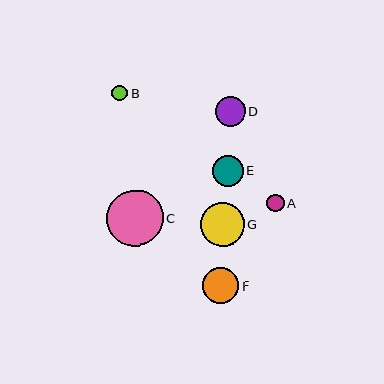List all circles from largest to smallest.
From largest to smallest: C, G, F, E, D, A, B.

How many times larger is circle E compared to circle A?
Circle E is approximately 1.8 times the size of circle A.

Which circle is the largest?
Circle C is the largest with a size of approximately 57 pixels.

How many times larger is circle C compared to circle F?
Circle C is approximately 1.6 times the size of circle F.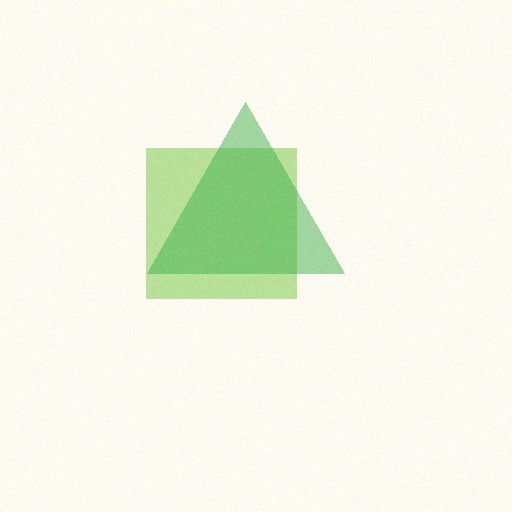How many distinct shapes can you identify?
There are 2 distinct shapes: a lime square, a green triangle.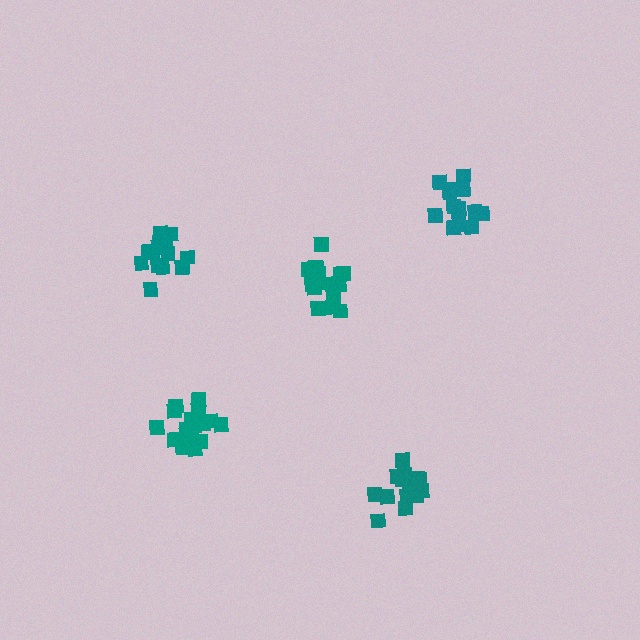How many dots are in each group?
Group 1: 19 dots, Group 2: 15 dots, Group 3: 14 dots, Group 4: 18 dots, Group 5: 17 dots (83 total).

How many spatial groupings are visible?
There are 5 spatial groupings.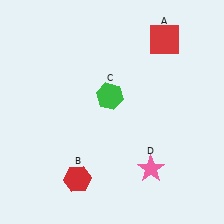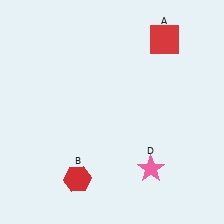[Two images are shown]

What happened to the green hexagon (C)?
The green hexagon (C) was removed in Image 2. It was in the top-left area of Image 1.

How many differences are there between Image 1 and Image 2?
There is 1 difference between the two images.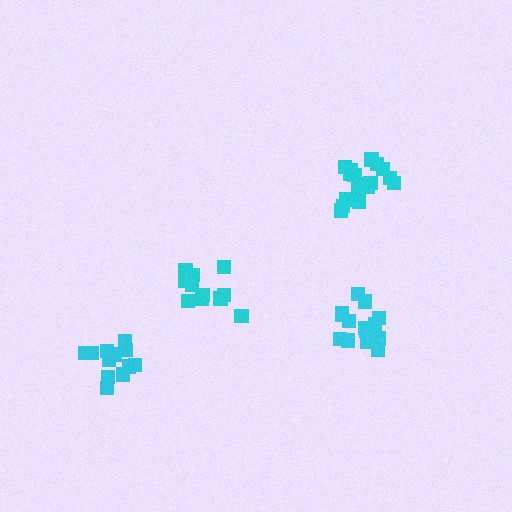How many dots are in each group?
Group 1: 16 dots, Group 2: 12 dots, Group 3: 17 dots, Group 4: 11 dots (56 total).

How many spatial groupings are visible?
There are 4 spatial groupings.